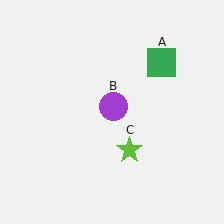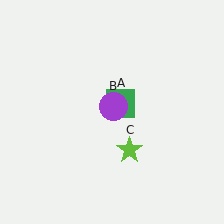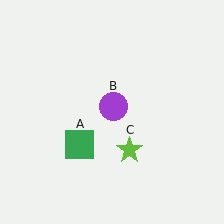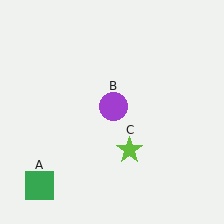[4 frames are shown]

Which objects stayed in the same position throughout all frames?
Purple circle (object B) and lime star (object C) remained stationary.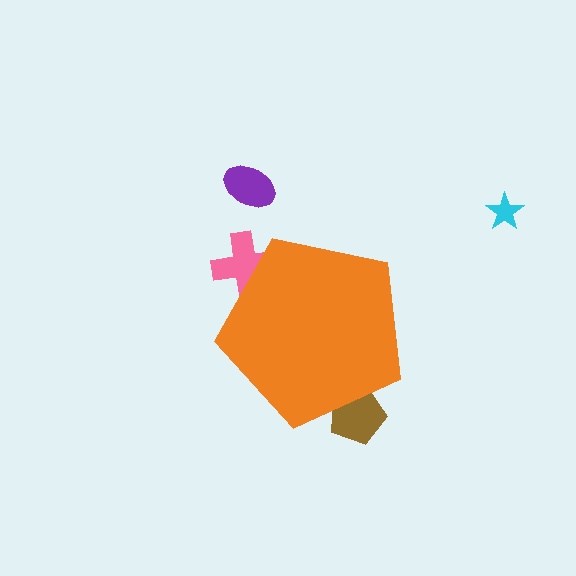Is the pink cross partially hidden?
Yes, the pink cross is partially hidden behind the orange pentagon.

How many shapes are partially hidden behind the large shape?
2 shapes are partially hidden.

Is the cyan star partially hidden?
No, the cyan star is fully visible.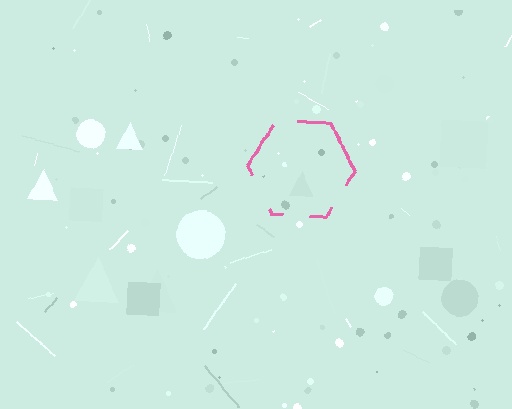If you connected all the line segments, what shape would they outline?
They would outline a hexagon.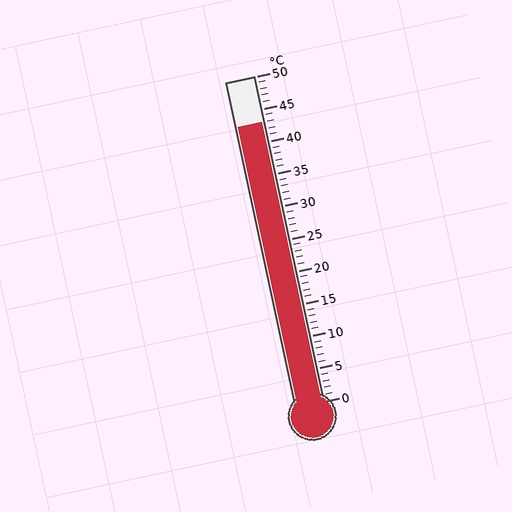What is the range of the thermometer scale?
The thermometer scale ranges from 0°C to 50°C.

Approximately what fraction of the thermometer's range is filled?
The thermometer is filled to approximately 85% of its range.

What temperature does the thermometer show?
The thermometer shows approximately 43°C.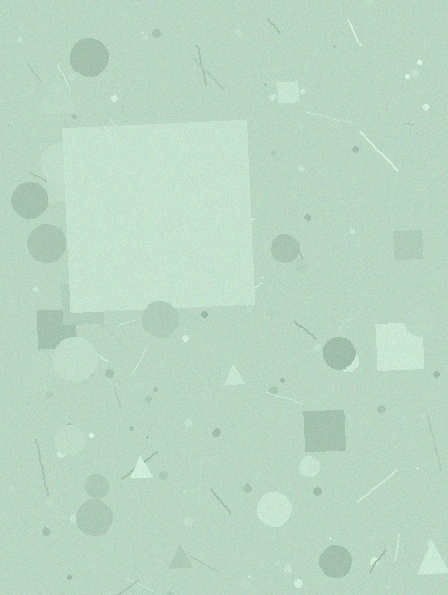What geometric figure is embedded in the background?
A square is embedded in the background.